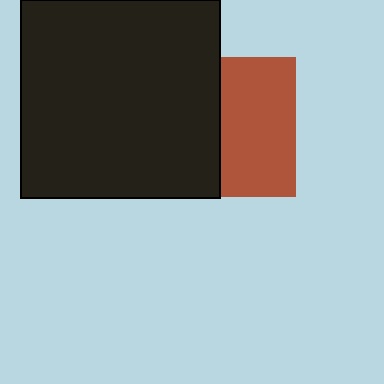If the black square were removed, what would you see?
You would see the complete brown square.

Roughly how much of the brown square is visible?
About half of it is visible (roughly 53%).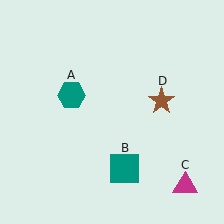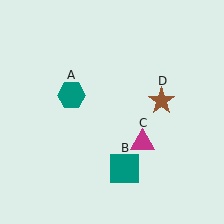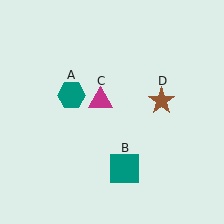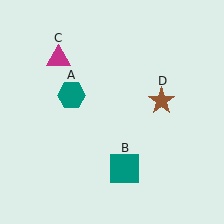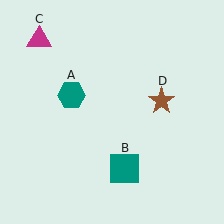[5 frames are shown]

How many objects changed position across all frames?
1 object changed position: magenta triangle (object C).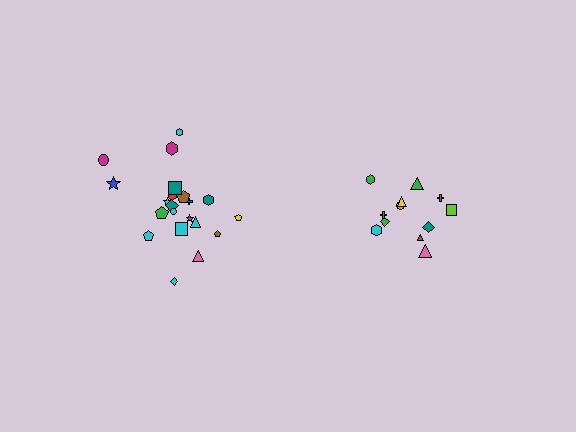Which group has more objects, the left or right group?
The left group.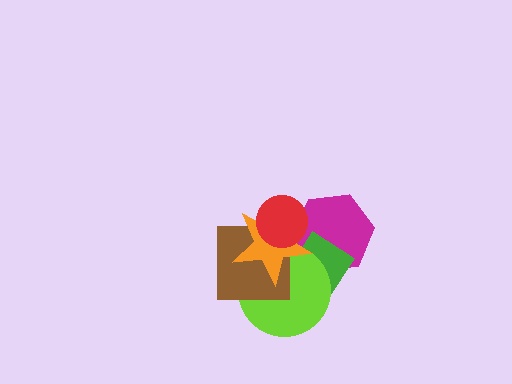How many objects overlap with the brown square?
3 objects overlap with the brown square.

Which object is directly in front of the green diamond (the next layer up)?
The lime circle is directly in front of the green diamond.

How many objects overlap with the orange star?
5 objects overlap with the orange star.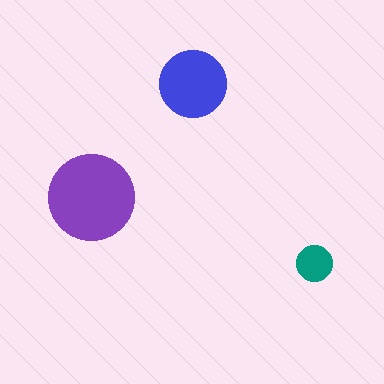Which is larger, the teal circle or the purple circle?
The purple one.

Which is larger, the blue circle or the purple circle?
The purple one.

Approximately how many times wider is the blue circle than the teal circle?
About 2 times wider.